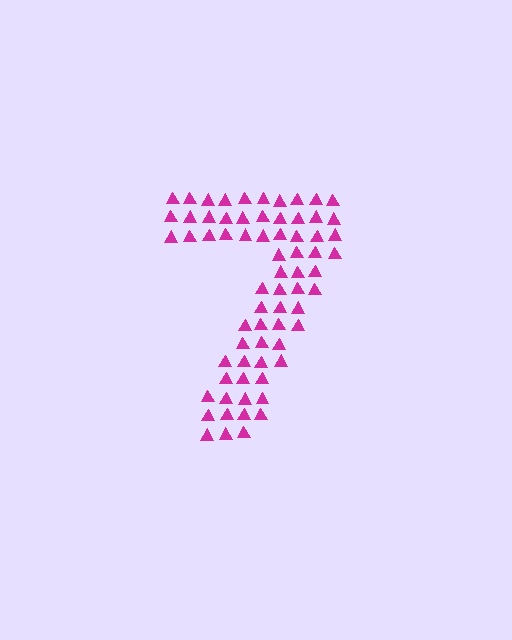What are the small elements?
The small elements are triangles.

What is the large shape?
The large shape is the digit 7.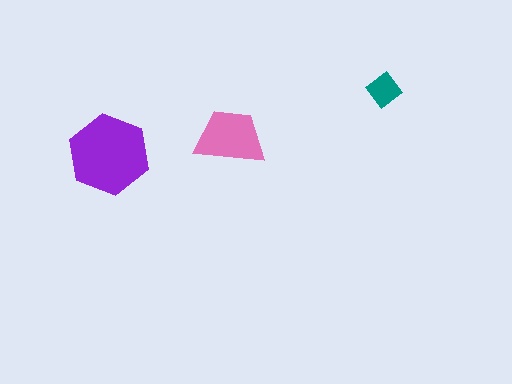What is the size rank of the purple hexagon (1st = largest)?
1st.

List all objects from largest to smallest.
The purple hexagon, the pink trapezoid, the teal diamond.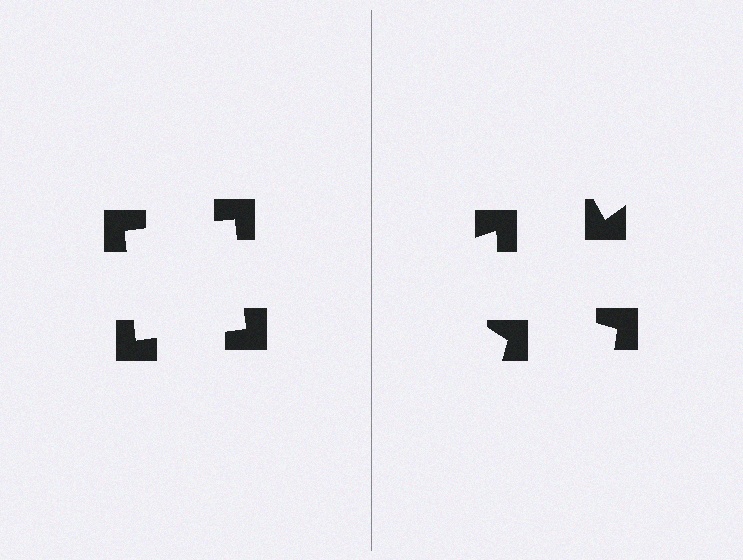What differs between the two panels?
The notched squares are positioned identically on both sides; only the wedge orientations differ. On the left they align to a square; on the right they are misaligned.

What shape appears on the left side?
An illusory square.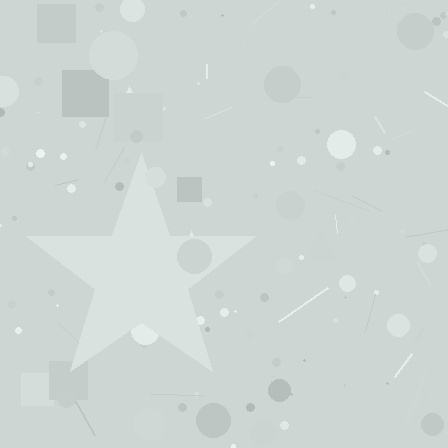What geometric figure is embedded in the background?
A star is embedded in the background.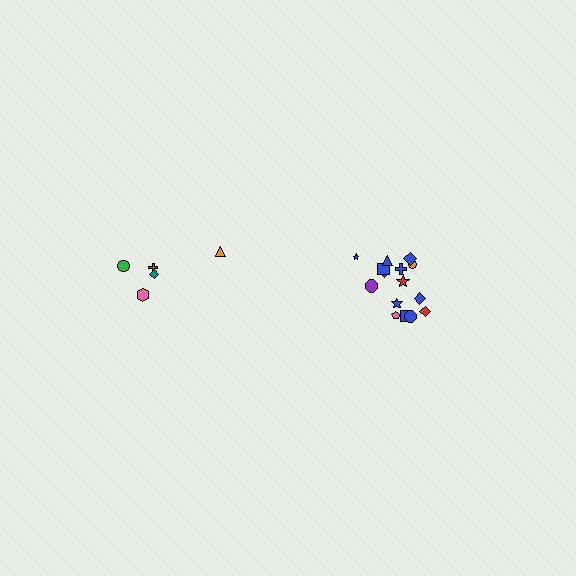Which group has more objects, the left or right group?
The right group.